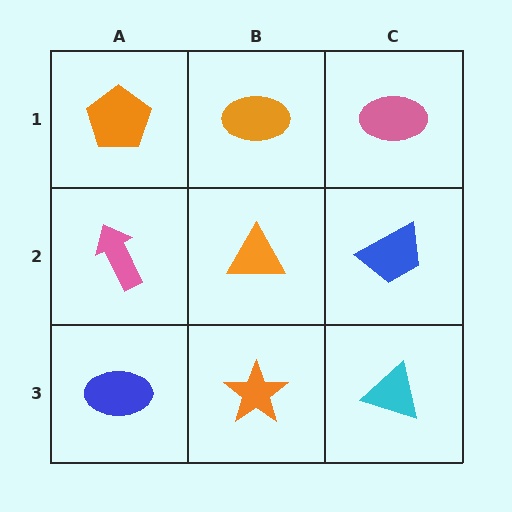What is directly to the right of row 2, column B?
A blue trapezoid.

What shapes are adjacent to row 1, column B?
An orange triangle (row 2, column B), an orange pentagon (row 1, column A), a pink ellipse (row 1, column C).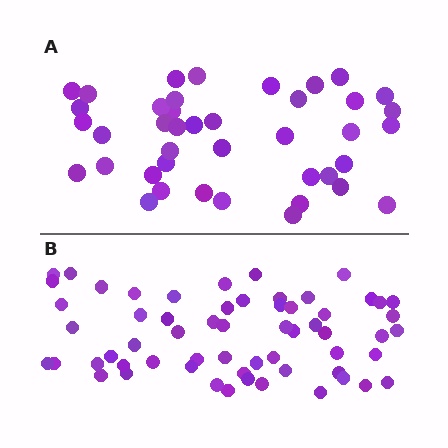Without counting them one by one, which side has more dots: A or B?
Region B (the bottom region) has more dots.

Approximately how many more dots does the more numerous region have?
Region B has approximately 20 more dots than region A.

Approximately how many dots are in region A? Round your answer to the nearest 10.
About 40 dots. (The exact count is 41, which rounds to 40.)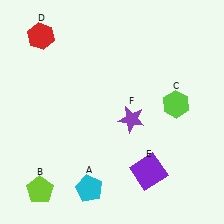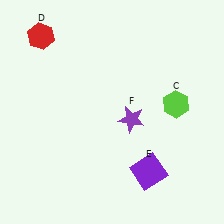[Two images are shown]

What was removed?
The lime pentagon (B), the cyan pentagon (A) were removed in Image 2.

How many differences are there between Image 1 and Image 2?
There are 2 differences between the two images.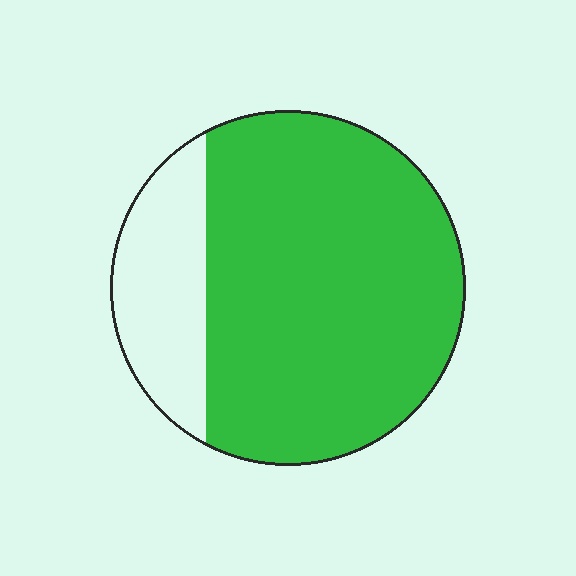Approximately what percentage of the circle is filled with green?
Approximately 80%.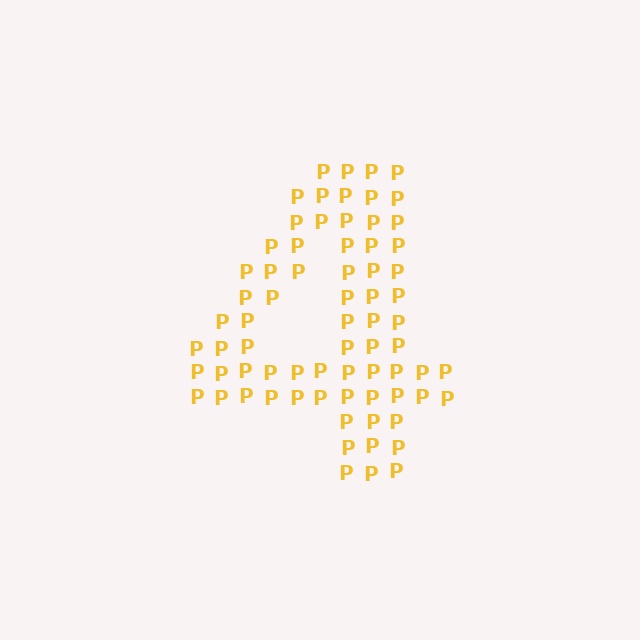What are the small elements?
The small elements are letter P's.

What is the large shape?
The large shape is the digit 4.